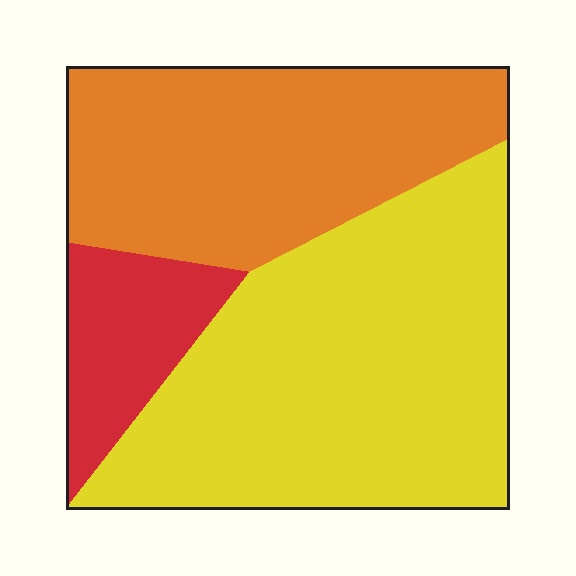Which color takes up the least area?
Red, at roughly 10%.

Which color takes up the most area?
Yellow, at roughly 50%.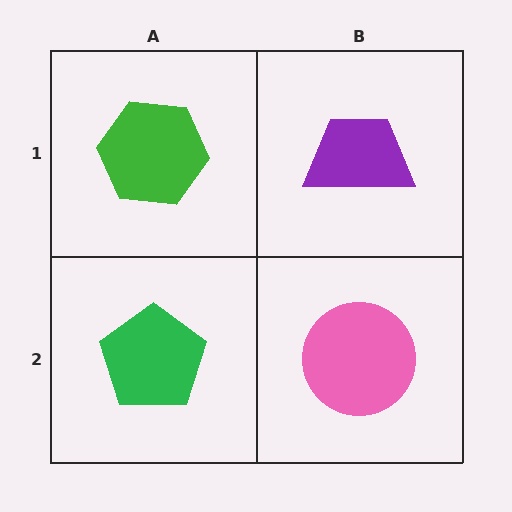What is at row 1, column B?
A purple trapezoid.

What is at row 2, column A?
A green pentagon.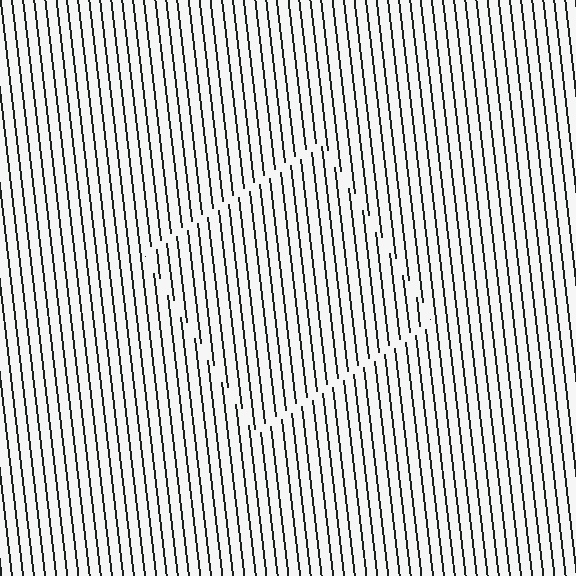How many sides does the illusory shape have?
4 sides — the line-ends trace a square.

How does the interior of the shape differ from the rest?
The interior of the shape contains the same grating, shifted by half a period — the contour is defined by the phase discontinuity where line-ends from the inner and outer gratings abut.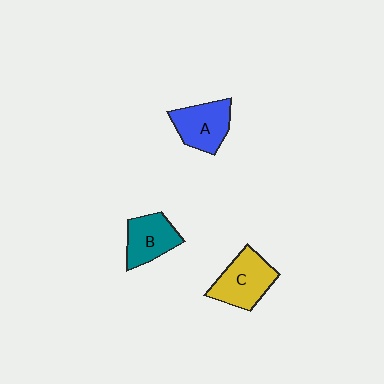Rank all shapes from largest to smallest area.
From largest to smallest: C (yellow), A (blue), B (teal).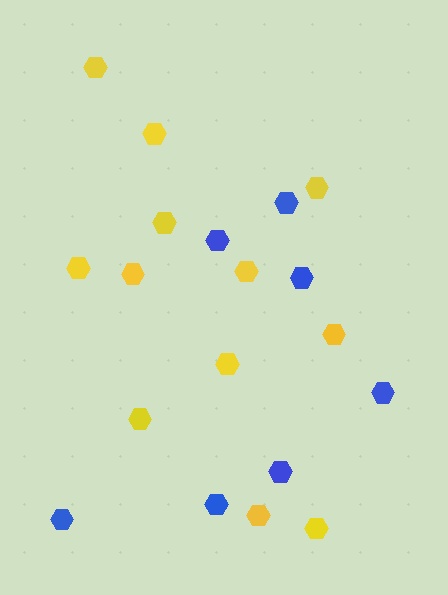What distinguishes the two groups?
There are 2 groups: one group of yellow hexagons (12) and one group of blue hexagons (7).